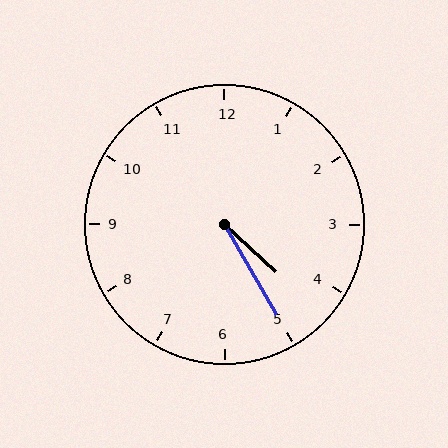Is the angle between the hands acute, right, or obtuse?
It is acute.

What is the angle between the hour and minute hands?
Approximately 18 degrees.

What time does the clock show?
4:25.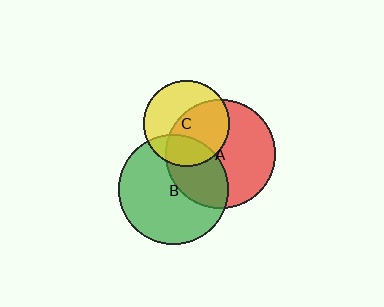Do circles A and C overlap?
Yes.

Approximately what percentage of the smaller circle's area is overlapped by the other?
Approximately 55%.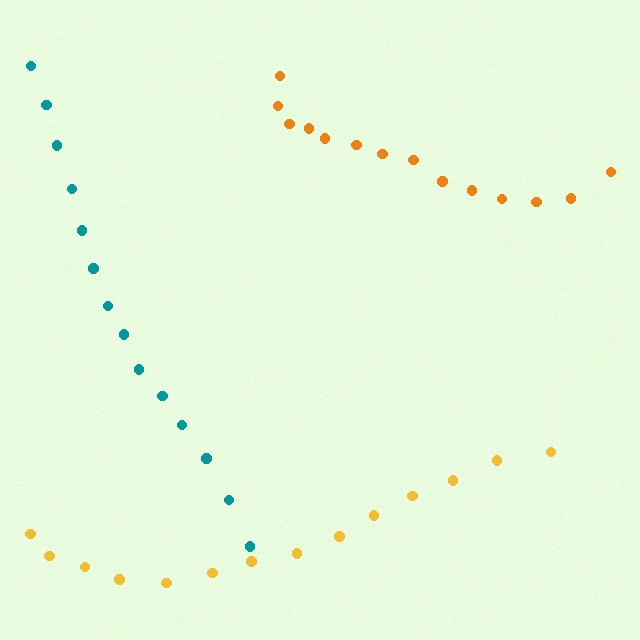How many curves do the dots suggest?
There are 3 distinct paths.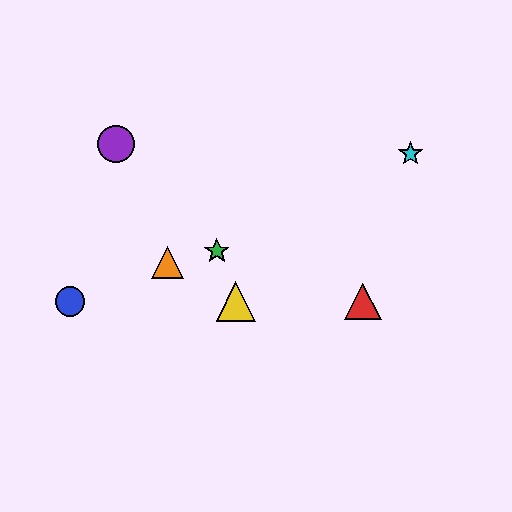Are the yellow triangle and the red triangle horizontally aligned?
Yes, both are at y≈301.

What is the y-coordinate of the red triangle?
The red triangle is at y≈301.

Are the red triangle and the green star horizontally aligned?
No, the red triangle is at y≈301 and the green star is at y≈251.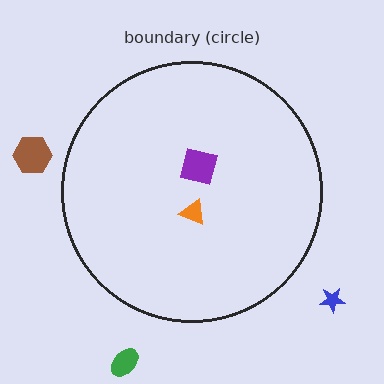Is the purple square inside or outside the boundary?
Inside.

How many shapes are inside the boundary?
2 inside, 3 outside.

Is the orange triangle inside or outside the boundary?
Inside.